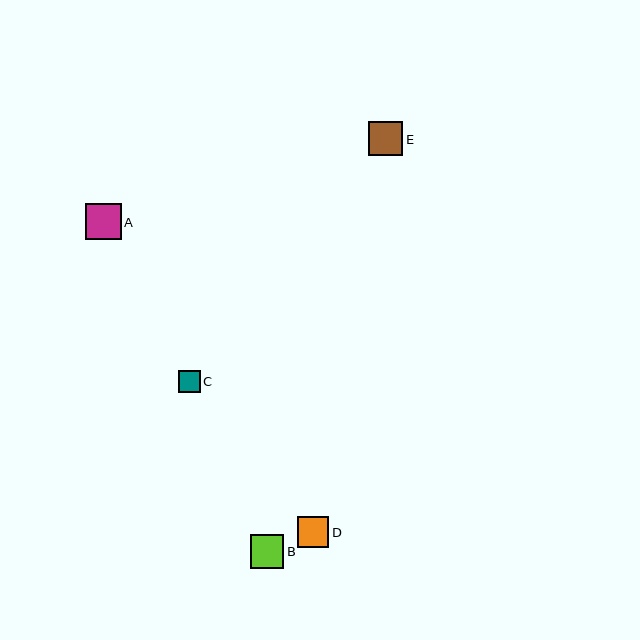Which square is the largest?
Square A is the largest with a size of approximately 36 pixels.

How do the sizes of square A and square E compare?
Square A and square E are approximately the same size.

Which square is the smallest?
Square C is the smallest with a size of approximately 22 pixels.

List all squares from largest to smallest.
From largest to smallest: A, E, B, D, C.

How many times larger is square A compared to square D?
Square A is approximately 1.1 times the size of square D.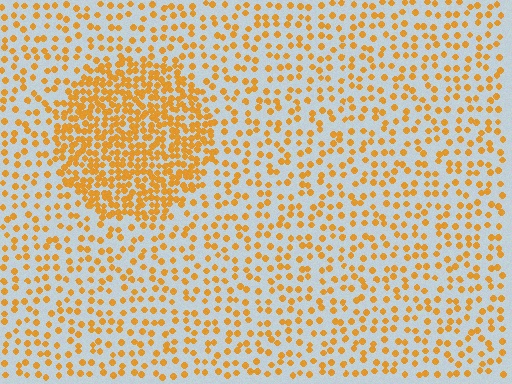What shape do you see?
I see a circle.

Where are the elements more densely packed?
The elements are more densely packed inside the circle boundary.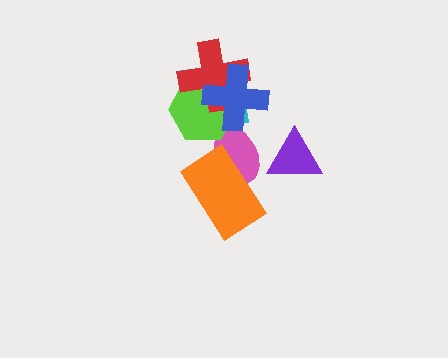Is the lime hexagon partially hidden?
Yes, it is partially covered by another shape.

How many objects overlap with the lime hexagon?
4 objects overlap with the lime hexagon.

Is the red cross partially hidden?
Yes, it is partially covered by another shape.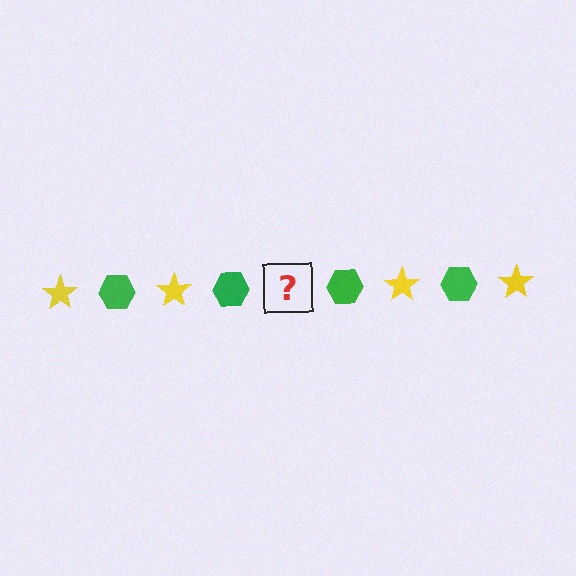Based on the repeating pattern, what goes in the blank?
The blank should be a yellow star.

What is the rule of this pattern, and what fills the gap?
The rule is that the pattern alternates between yellow star and green hexagon. The gap should be filled with a yellow star.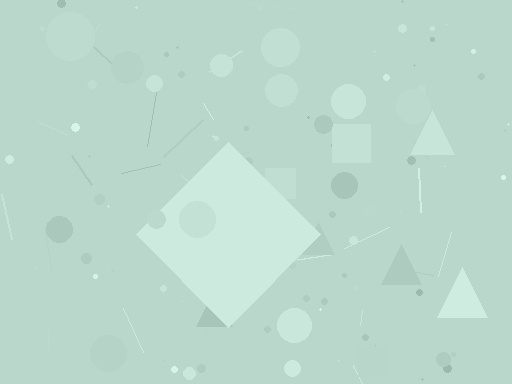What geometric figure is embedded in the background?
A diamond is embedded in the background.